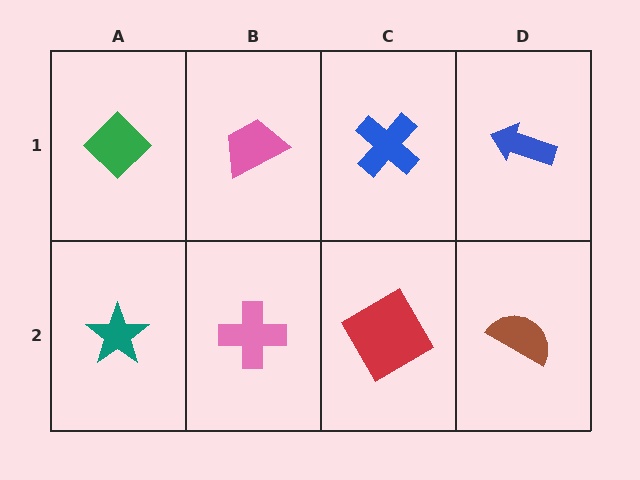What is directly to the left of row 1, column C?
A pink trapezoid.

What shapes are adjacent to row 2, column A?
A green diamond (row 1, column A), a pink cross (row 2, column B).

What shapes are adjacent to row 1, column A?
A teal star (row 2, column A), a pink trapezoid (row 1, column B).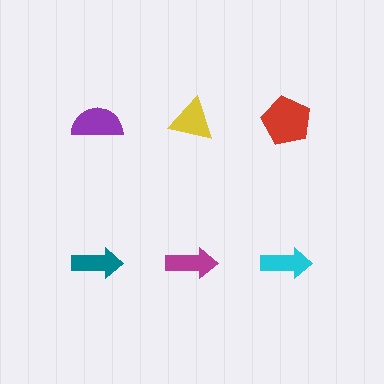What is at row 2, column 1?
A teal arrow.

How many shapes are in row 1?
3 shapes.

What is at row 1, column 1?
A purple semicircle.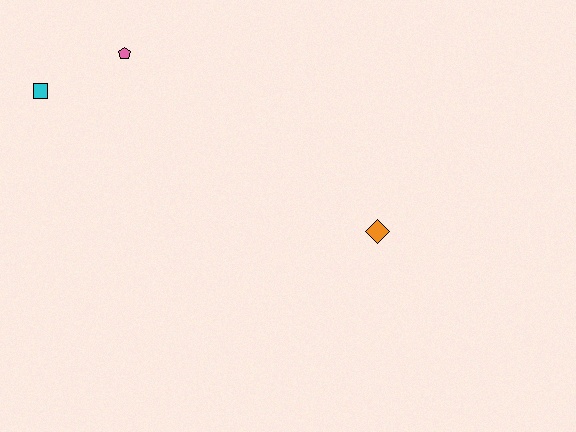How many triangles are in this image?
There are no triangles.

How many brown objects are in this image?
There are no brown objects.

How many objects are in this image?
There are 3 objects.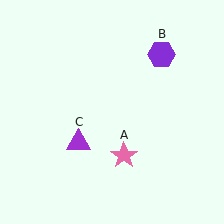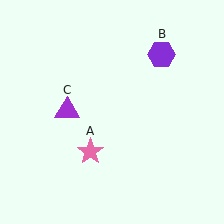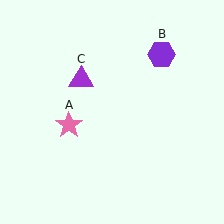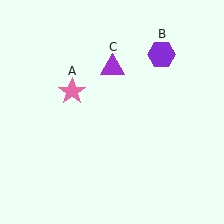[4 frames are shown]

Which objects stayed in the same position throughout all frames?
Purple hexagon (object B) remained stationary.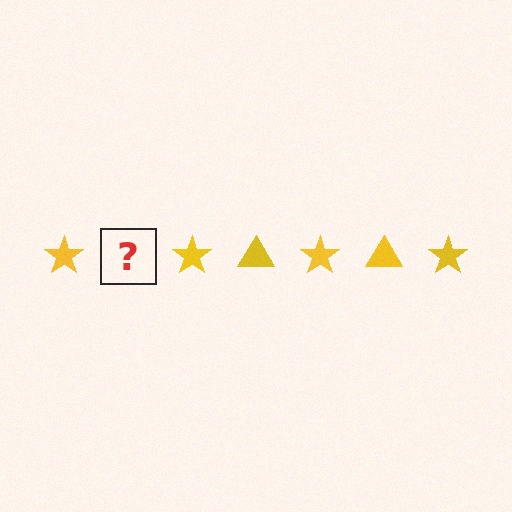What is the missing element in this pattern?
The missing element is a yellow triangle.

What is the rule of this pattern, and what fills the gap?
The rule is that the pattern cycles through star, triangle shapes in yellow. The gap should be filled with a yellow triangle.